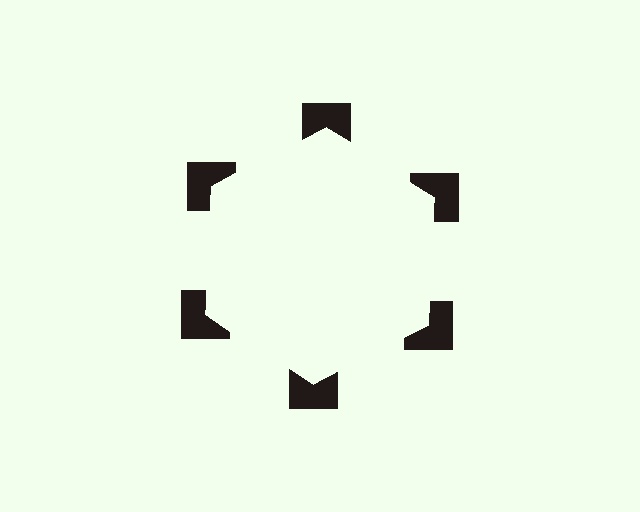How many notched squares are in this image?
There are 6 — one at each vertex of the illusory hexagon.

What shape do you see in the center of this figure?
An illusory hexagon — its edges are inferred from the aligned wedge cuts in the notched squares, not physically drawn.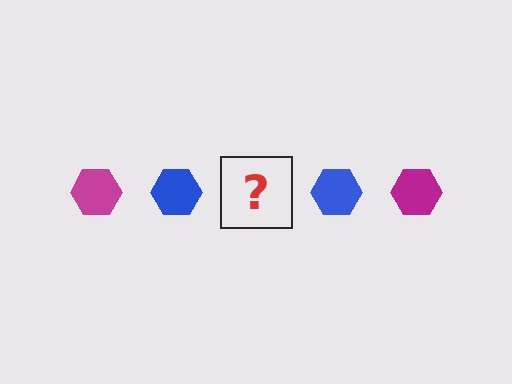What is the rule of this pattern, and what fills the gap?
The rule is that the pattern cycles through magenta, blue hexagons. The gap should be filled with a magenta hexagon.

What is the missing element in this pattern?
The missing element is a magenta hexagon.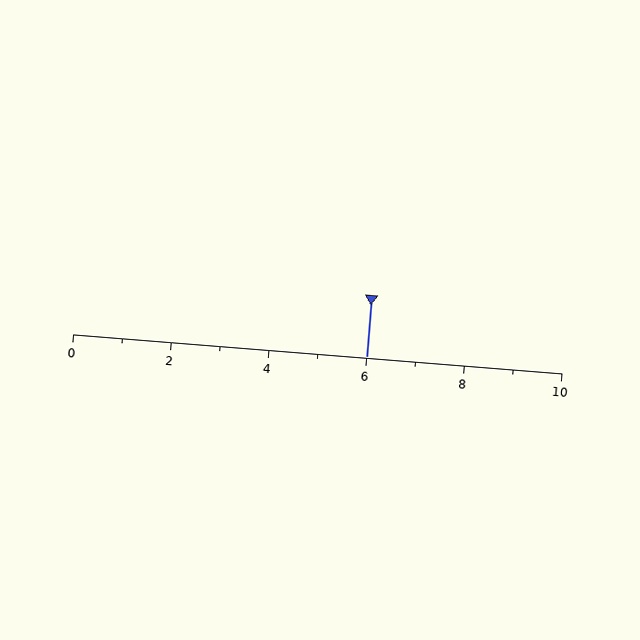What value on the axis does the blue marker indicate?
The marker indicates approximately 6.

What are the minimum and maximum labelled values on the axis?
The axis runs from 0 to 10.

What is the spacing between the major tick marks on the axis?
The major ticks are spaced 2 apart.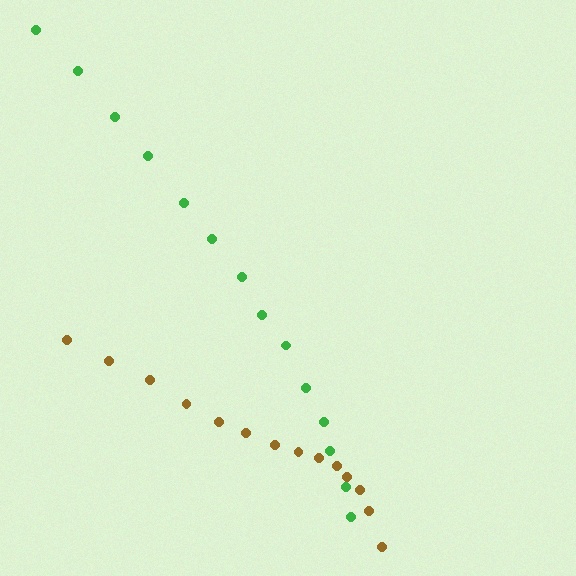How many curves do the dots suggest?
There are 2 distinct paths.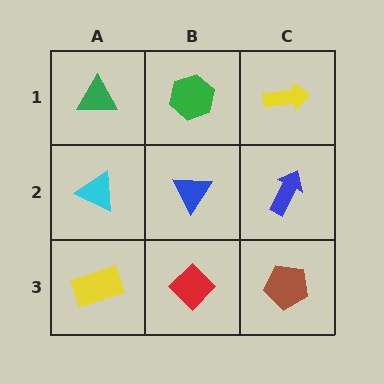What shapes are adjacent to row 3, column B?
A blue triangle (row 2, column B), a yellow rectangle (row 3, column A), a brown pentagon (row 3, column C).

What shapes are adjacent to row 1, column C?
A blue arrow (row 2, column C), a green hexagon (row 1, column B).